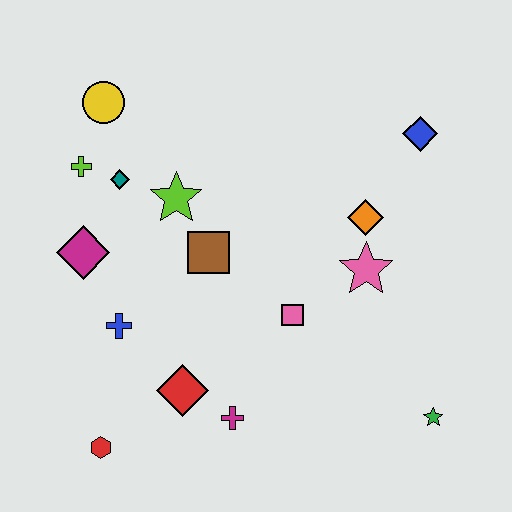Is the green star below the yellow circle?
Yes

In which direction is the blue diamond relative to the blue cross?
The blue diamond is to the right of the blue cross.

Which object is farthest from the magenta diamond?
The green star is farthest from the magenta diamond.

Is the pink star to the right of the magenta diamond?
Yes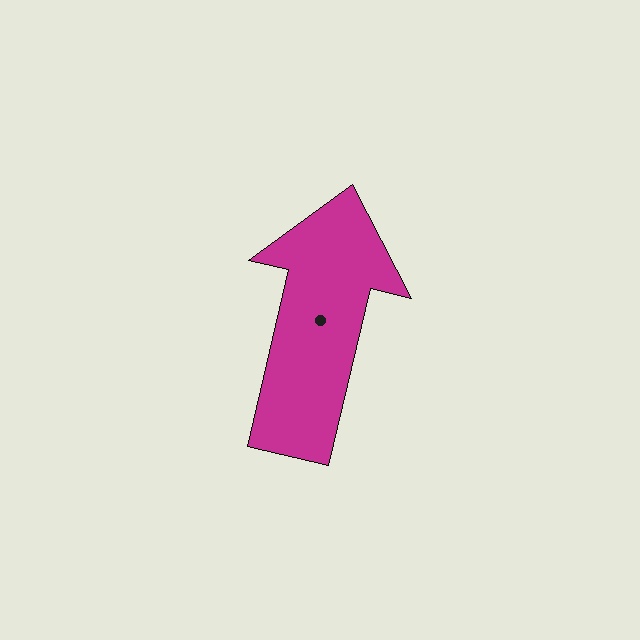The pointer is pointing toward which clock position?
Roughly 12 o'clock.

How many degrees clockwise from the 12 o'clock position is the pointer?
Approximately 13 degrees.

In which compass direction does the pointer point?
North.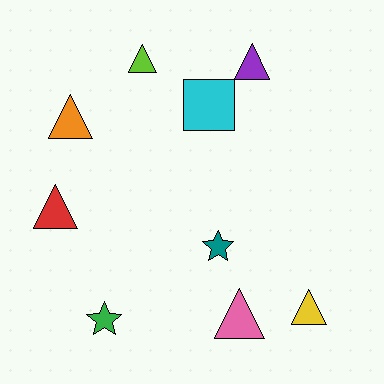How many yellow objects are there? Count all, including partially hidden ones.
There is 1 yellow object.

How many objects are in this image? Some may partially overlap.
There are 9 objects.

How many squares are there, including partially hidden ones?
There is 1 square.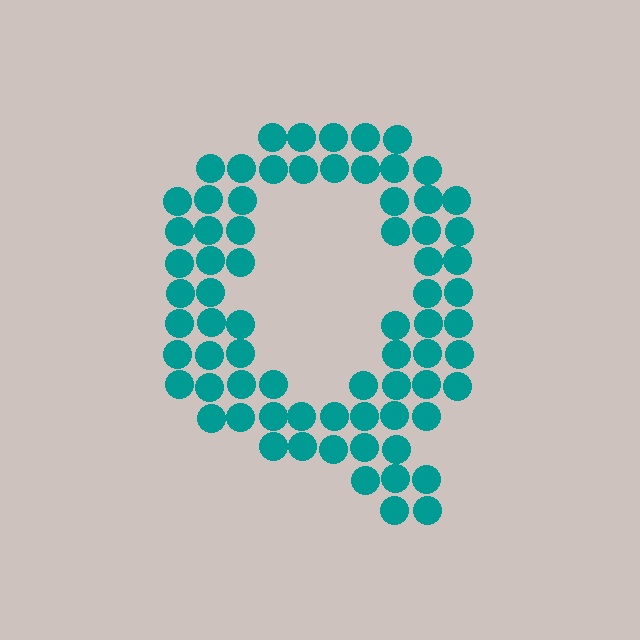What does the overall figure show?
The overall figure shows the letter Q.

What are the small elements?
The small elements are circles.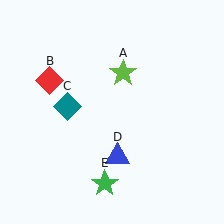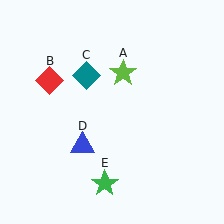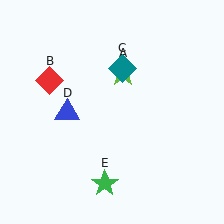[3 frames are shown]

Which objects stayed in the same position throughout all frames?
Lime star (object A) and red diamond (object B) and green star (object E) remained stationary.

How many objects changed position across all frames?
2 objects changed position: teal diamond (object C), blue triangle (object D).